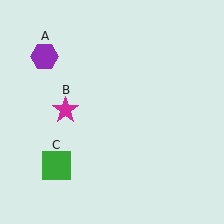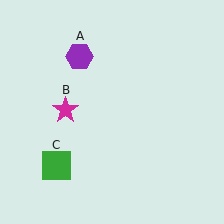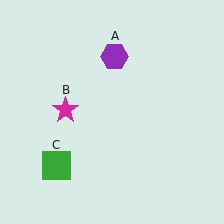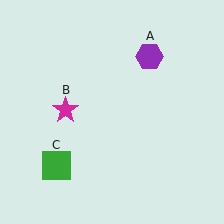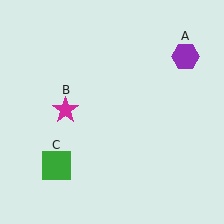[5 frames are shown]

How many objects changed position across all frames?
1 object changed position: purple hexagon (object A).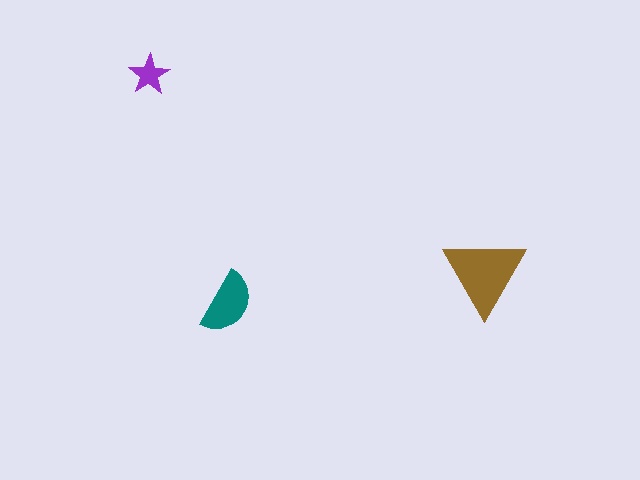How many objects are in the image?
There are 3 objects in the image.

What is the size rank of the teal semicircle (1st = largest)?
2nd.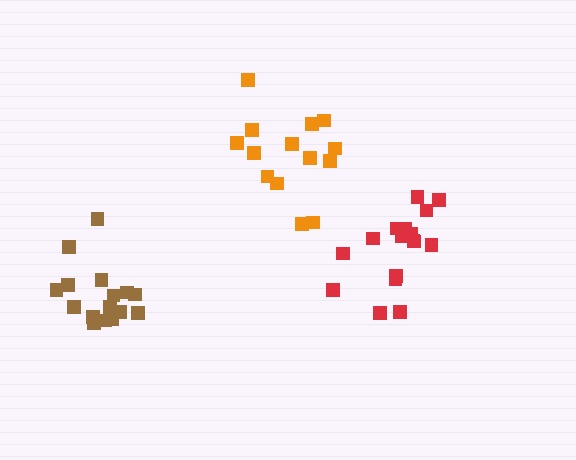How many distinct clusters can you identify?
There are 3 distinct clusters.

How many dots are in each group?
Group 1: 17 dots, Group 2: 16 dots, Group 3: 14 dots (47 total).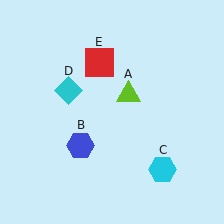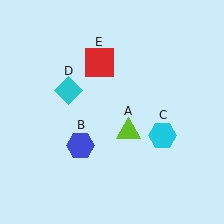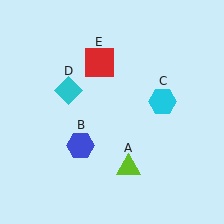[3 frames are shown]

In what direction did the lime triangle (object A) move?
The lime triangle (object A) moved down.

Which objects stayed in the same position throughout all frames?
Blue hexagon (object B) and cyan diamond (object D) and red square (object E) remained stationary.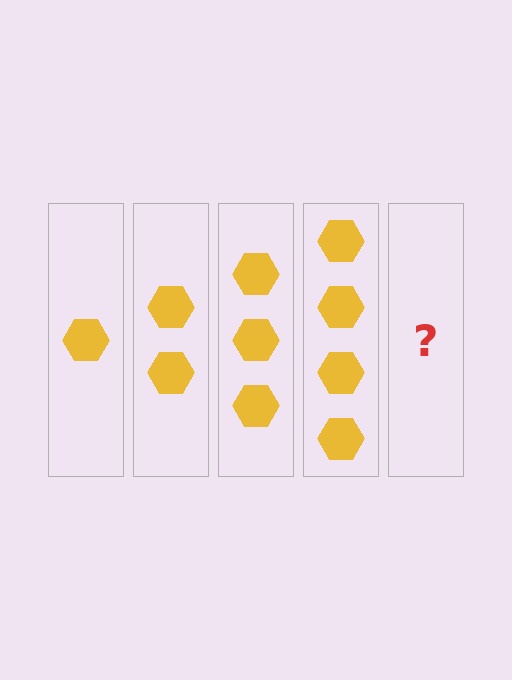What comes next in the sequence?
The next element should be 5 hexagons.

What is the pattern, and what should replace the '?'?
The pattern is that each step adds one more hexagon. The '?' should be 5 hexagons.